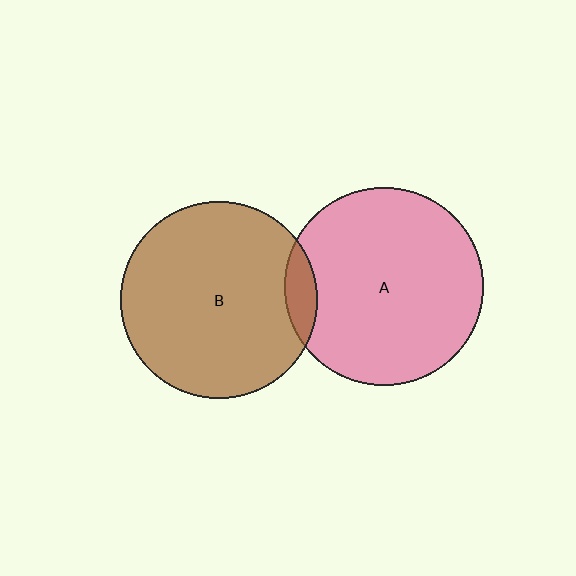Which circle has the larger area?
Circle A (pink).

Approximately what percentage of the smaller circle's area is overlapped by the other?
Approximately 10%.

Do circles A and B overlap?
Yes.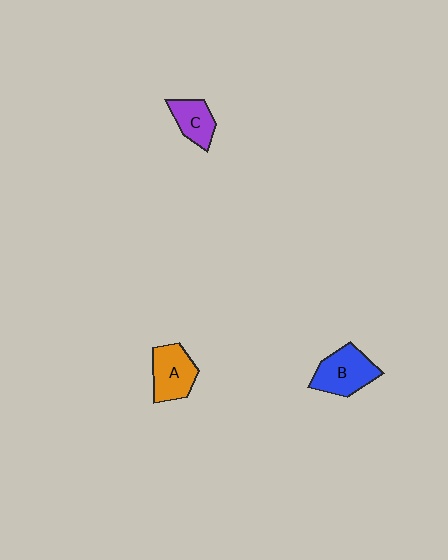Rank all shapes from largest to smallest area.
From largest to smallest: B (blue), A (orange), C (purple).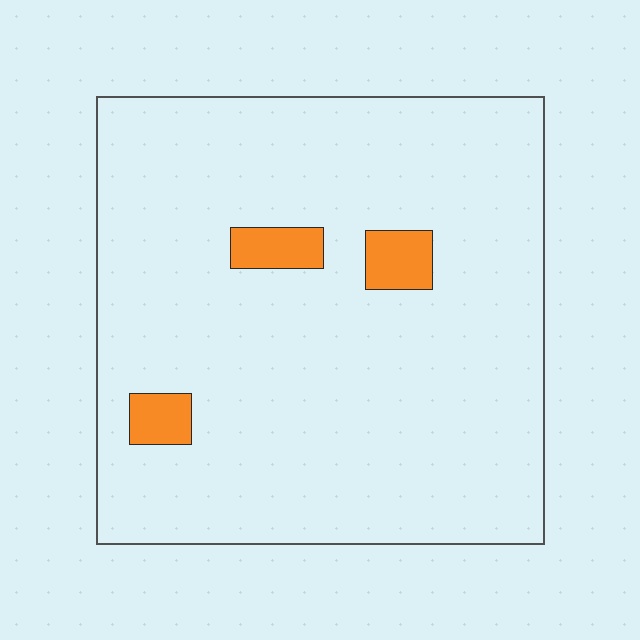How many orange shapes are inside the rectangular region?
3.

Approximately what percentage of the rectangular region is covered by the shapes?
Approximately 5%.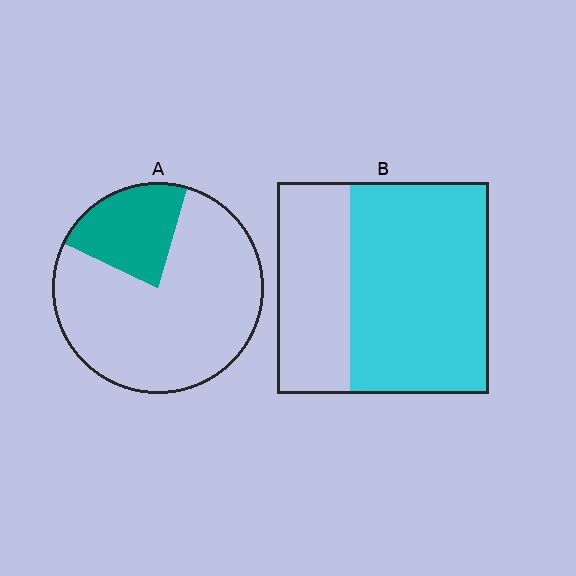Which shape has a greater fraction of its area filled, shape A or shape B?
Shape B.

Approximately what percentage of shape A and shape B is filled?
A is approximately 25% and B is approximately 65%.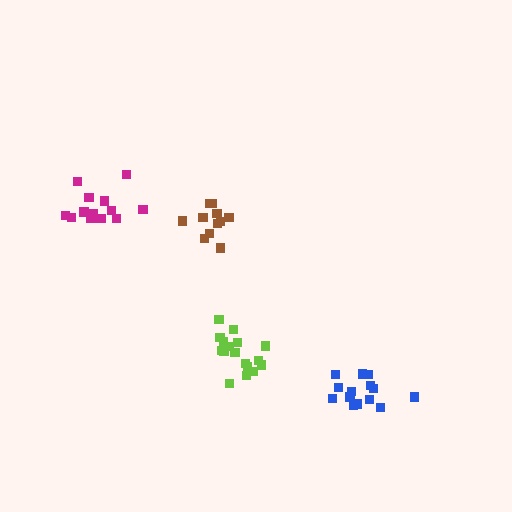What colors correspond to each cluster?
The clusters are colored: brown, blue, magenta, lime.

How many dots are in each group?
Group 1: 11 dots, Group 2: 14 dots, Group 3: 14 dots, Group 4: 17 dots (56 total).